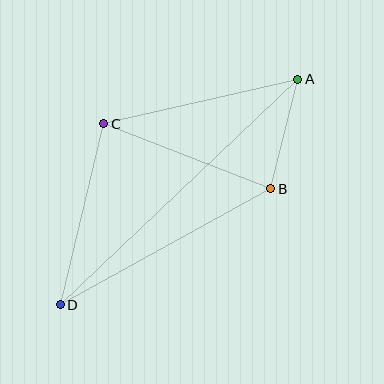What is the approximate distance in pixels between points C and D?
The distance between C and D is approximately 186 pixels.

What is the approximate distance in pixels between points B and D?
The distance between B and D is approximately 241 pixels.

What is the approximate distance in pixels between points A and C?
The distance between A and C is approximately 199 pixels.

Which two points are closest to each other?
Points A and B are closest to each other.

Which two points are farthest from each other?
Points A and D are farthest from each other.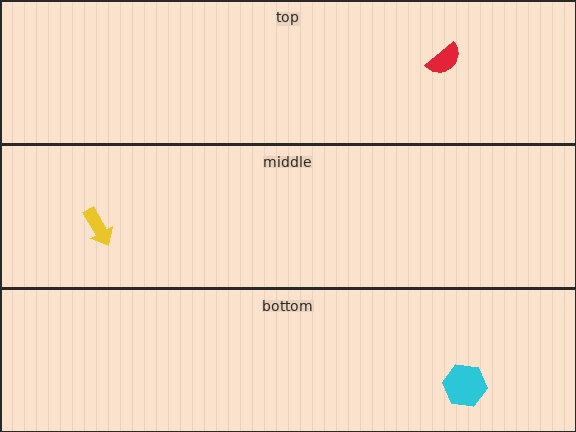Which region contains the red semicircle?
The top region.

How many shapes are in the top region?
1.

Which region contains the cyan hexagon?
The bottom region.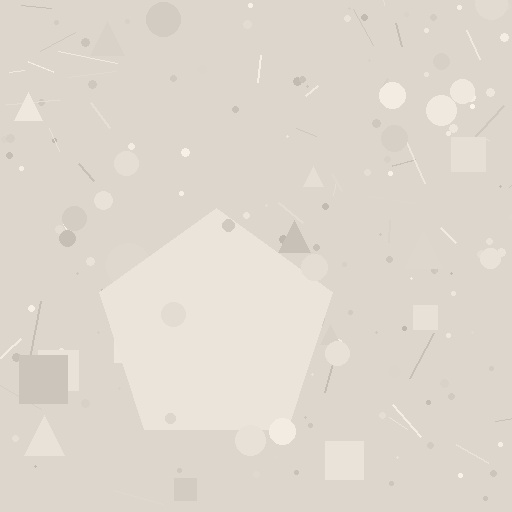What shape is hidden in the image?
A pentagon is hidden in the image.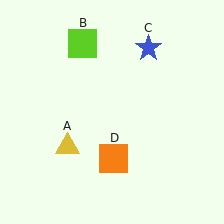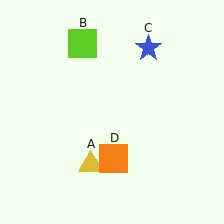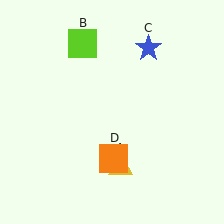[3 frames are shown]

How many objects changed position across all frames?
1 object changed position: yellow triangle (object A).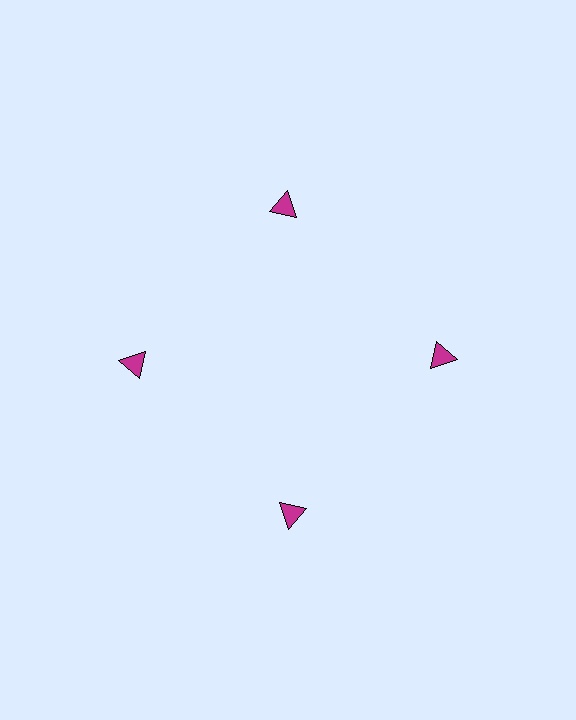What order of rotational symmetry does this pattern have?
This pattern has 4-fold rotational symmetry.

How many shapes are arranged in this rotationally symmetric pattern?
There are 4 shapes, arranged in 4 groups of 1.